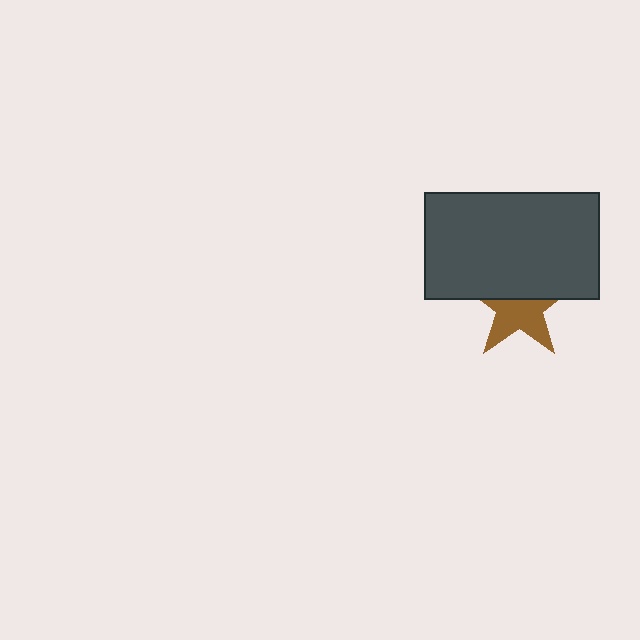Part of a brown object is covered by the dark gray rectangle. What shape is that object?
It is a star.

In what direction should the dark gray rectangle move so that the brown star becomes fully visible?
The dark gray rectangle should move up. That is the shortest direction to clear the overlap and leave the brown star fully visible.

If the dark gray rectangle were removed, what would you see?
You would see the complete brown star.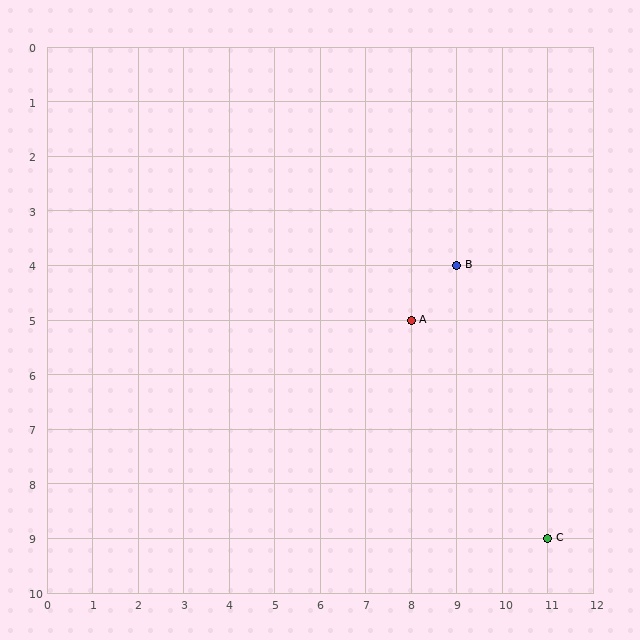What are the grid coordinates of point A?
Point A is at grid coordinates (8, 5).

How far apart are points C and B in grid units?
Points C and B are 2 columns and 5 rows apart (about 5.4 grid units diagonally).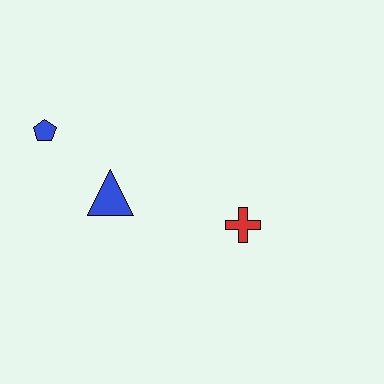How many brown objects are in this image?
There are no brown objects.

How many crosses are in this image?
There is 1 cross.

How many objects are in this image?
There are 3 objects.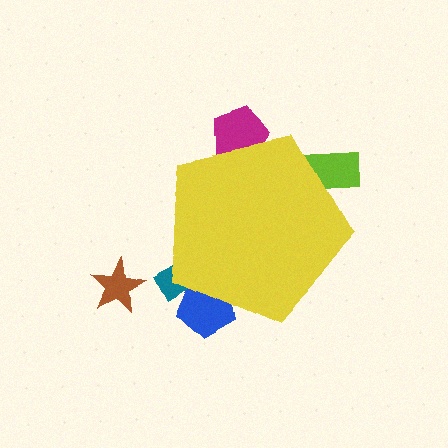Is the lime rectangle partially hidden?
Yes, the lime rectangle is partially hidden behind the yellow pentagon.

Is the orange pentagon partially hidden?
Yes, the orange pentagon is partially hidden behind the yellow pentagon.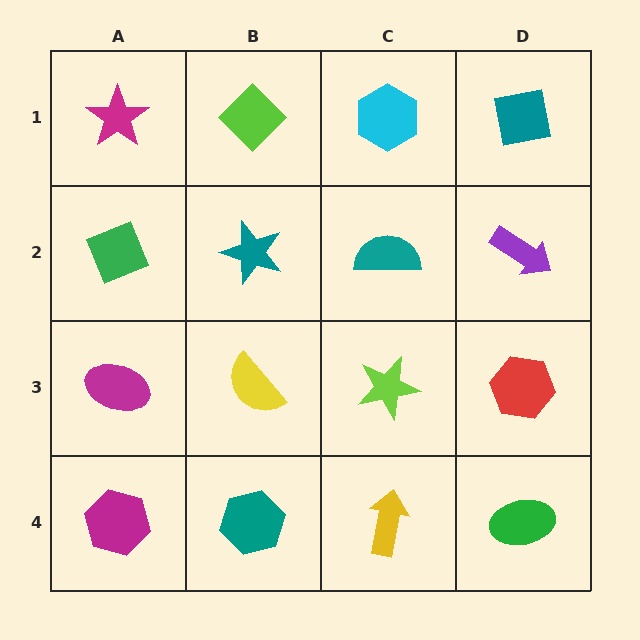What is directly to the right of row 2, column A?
A teal star.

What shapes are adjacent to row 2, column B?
A lime diamond (row 1, column B), a yellow semicircle (row 3, column B), a green diamond (row 2, column A), a teal semicircle (row 2, column C).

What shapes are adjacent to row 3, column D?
A purple arrow (row 2, column D), a green ellipse (row 4, column D), a lime star (row 3, column C).